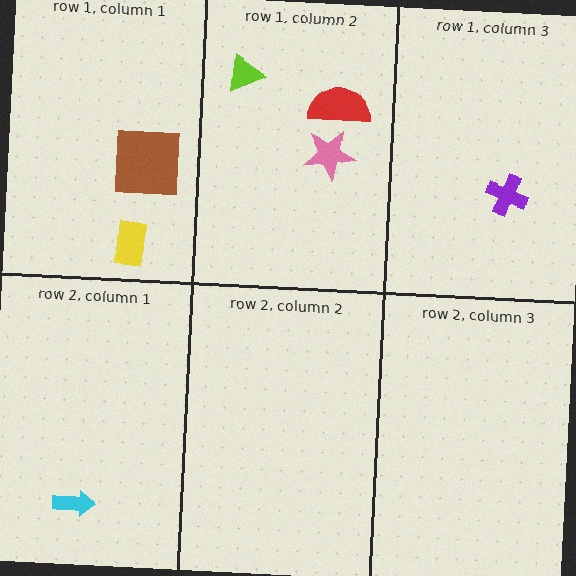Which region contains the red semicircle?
The row 1, column 2 region.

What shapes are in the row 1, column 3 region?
The purple cross.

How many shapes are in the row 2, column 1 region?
1.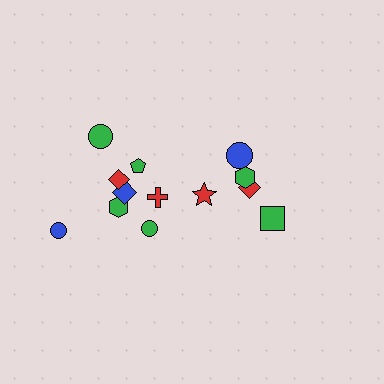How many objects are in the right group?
There are 5 objects.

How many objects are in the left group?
There are 8 objects.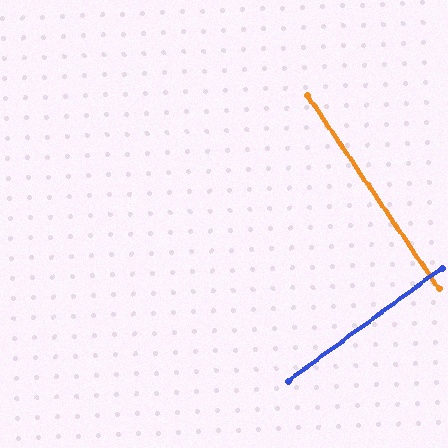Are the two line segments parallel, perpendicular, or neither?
Perpendicular — they meet at approximately 88°.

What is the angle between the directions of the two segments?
Approximately 88 degrees.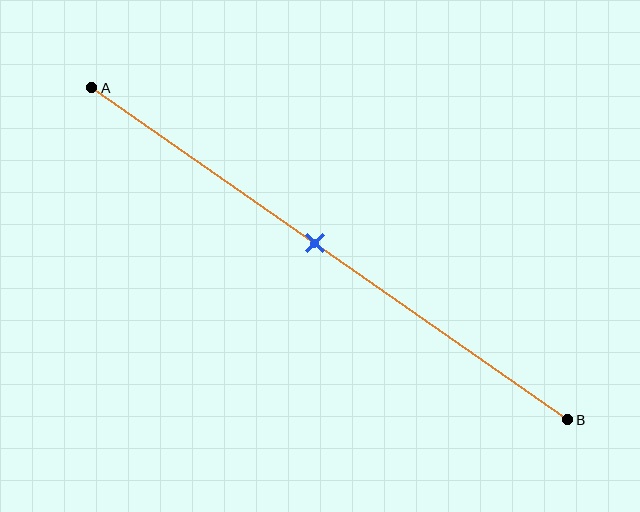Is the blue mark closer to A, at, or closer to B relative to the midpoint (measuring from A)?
The blue mark is closer to point A than the midpoint of segment AB.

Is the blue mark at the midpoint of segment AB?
No, the mark is at about 45% from A, not at the 50% midpoint.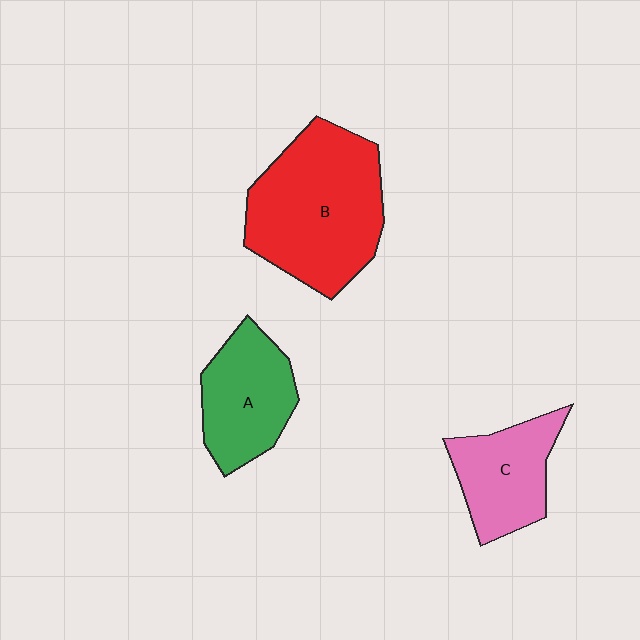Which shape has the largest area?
Shape B (red).